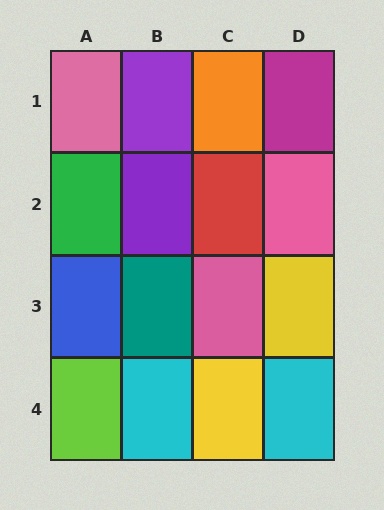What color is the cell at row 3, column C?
Pink.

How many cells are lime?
1 cell is lime.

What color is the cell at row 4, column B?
Cyan.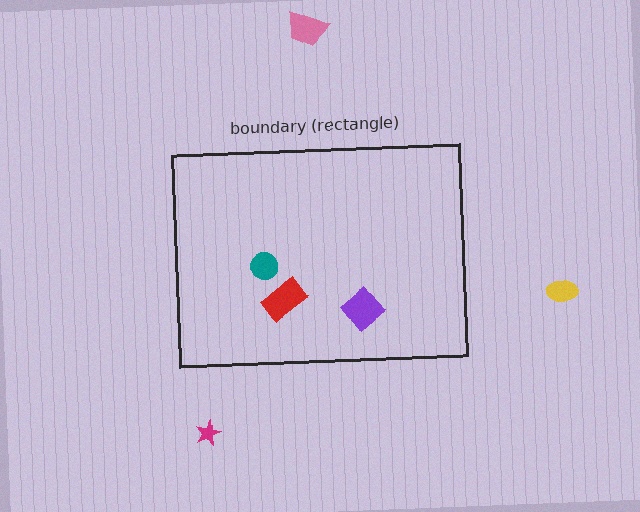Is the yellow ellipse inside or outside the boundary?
Outside.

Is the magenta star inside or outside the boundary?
Outside.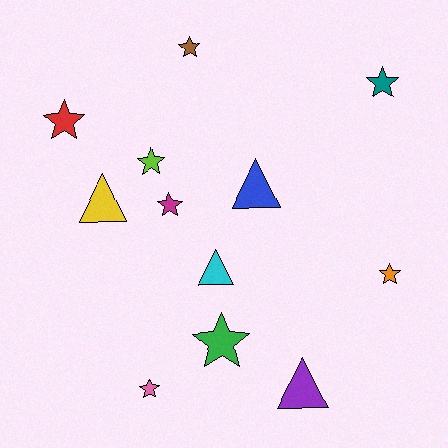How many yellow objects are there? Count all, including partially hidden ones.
There is 1 yellow object.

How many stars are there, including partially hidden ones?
There are 8 stars.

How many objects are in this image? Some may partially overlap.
There are 12 objects.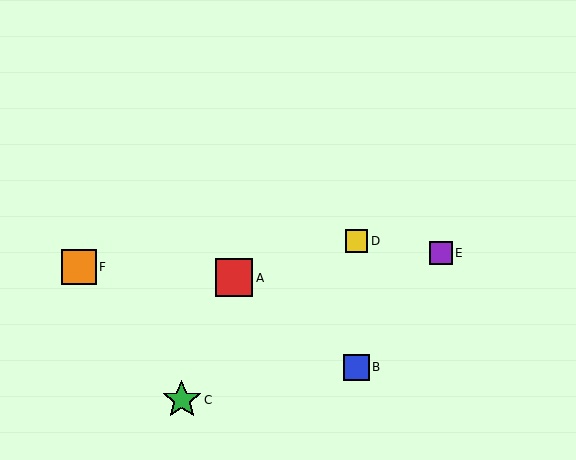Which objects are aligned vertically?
Objects B, D are aligned vertically.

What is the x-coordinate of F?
Object F is at x≈79.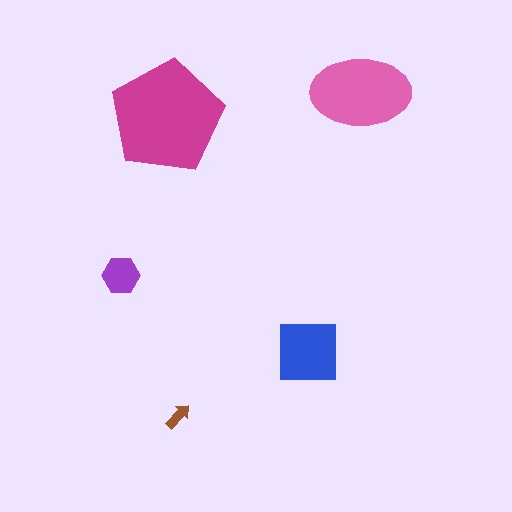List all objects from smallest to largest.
The brown arrow, the purple hexagon, the blue square, the pink ellipse, the magenta pentagon.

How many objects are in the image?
There are 5 objects in the image.